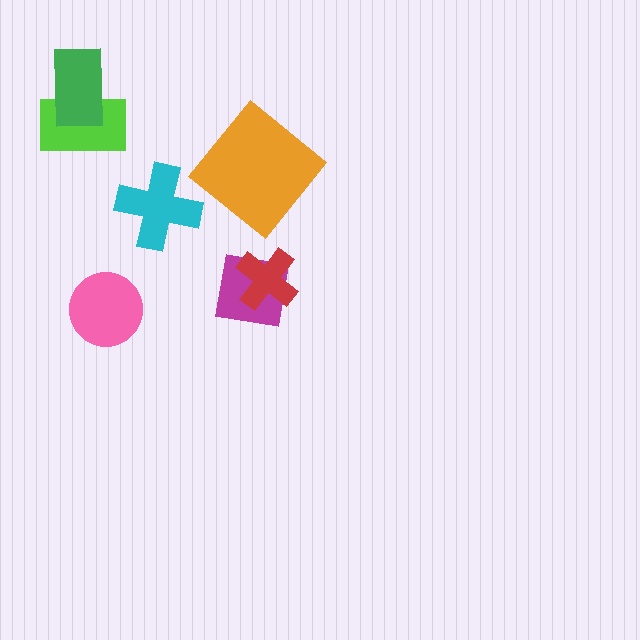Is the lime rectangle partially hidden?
Yes, it is partially covered by another shape.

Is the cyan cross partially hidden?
No, no other shape covers it.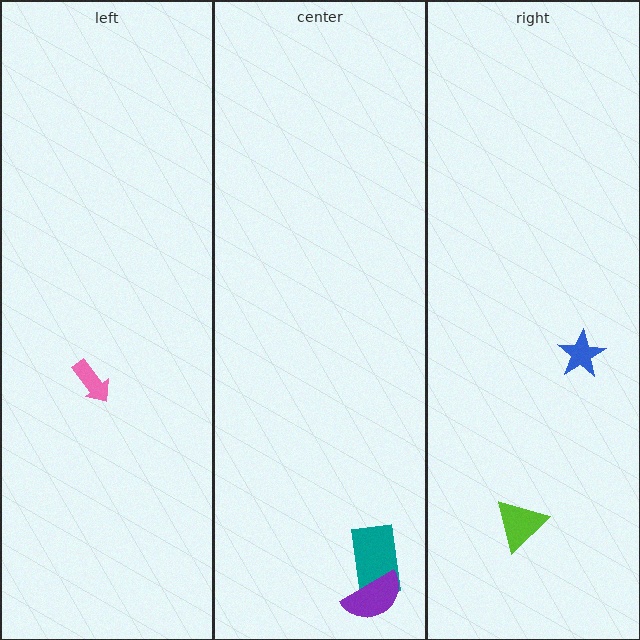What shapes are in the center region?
The teal rectangle, the purple semicircle.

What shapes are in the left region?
The pink arrow.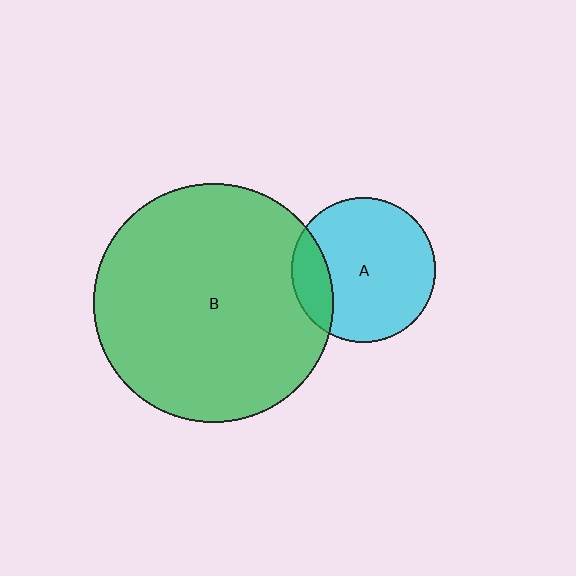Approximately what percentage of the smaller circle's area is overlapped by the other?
Approximately 20%.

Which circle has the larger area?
Circle B (green).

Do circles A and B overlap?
Yes.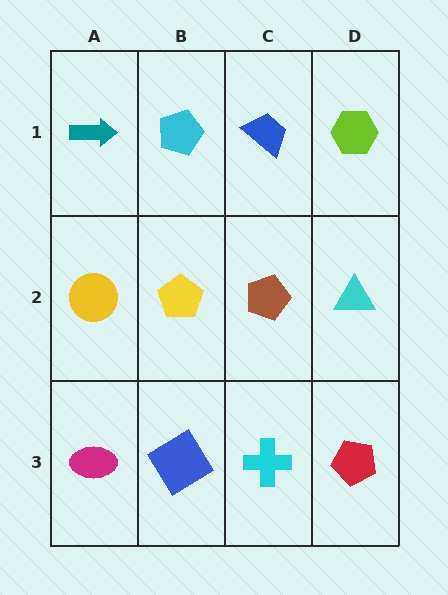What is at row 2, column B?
A yellow pentagon.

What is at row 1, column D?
A lime hexagon.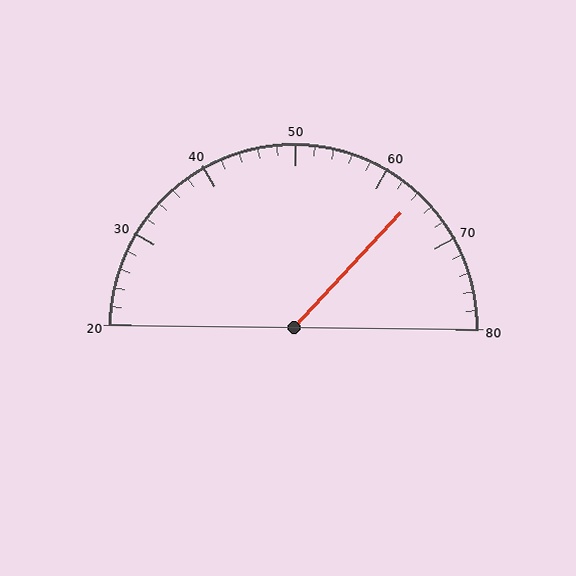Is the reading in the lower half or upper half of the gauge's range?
The reading is in the upper half of the range (20 to 80).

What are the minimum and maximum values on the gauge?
The gauge ranges from 20 to 80.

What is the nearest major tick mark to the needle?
The nearest major tick mark is 60.